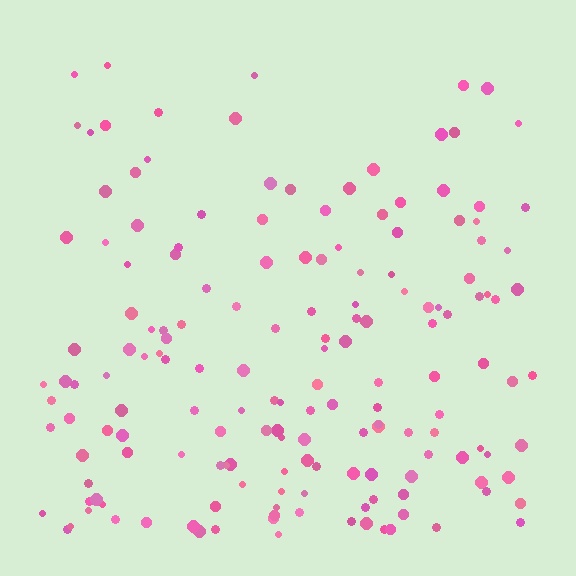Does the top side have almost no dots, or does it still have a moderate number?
Still a moderate number, just noticeably fewer than the bottom.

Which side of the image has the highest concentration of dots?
The bottom.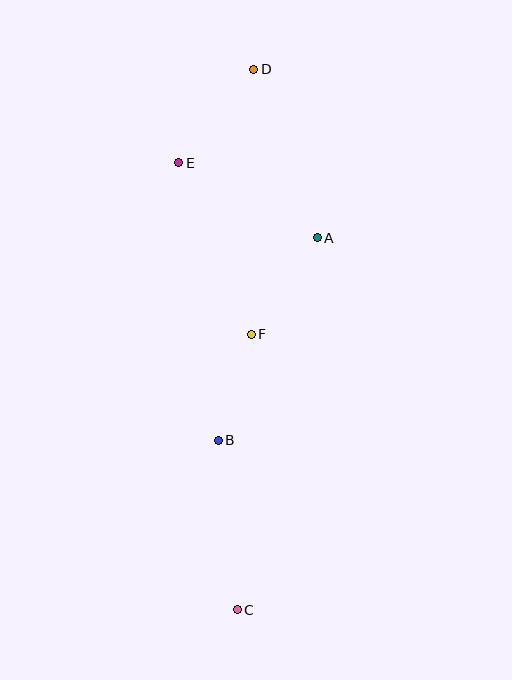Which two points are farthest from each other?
Points C and D are farthest from each other.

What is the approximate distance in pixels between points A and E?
The distance between A and E is approximately 158 pixels.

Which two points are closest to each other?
Points B and F are closest to each other.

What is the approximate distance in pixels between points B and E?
The distance between B and E is approximately 280 pixels.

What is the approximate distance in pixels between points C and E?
The distance between C and E is approximately 451 pixels.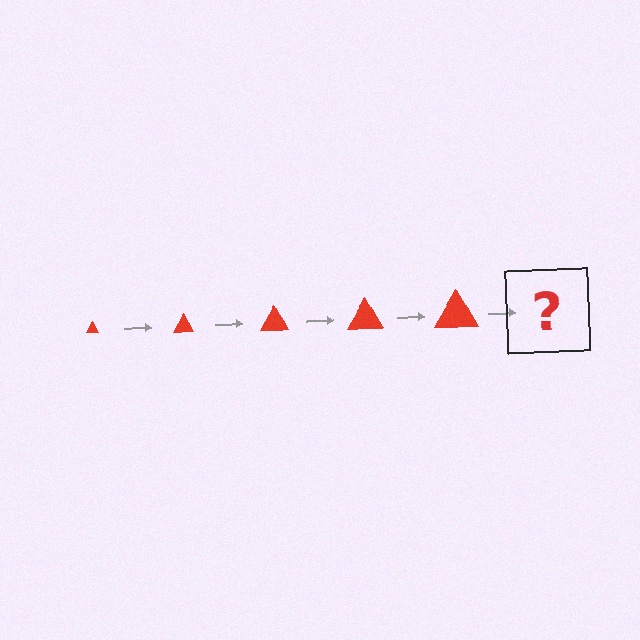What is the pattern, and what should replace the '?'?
The pattern is that the triangle gets progressively larger each step. The '?' should be a red triangle, larger than the previous one.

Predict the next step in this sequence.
The next step is a red triangle, larger than the previous one.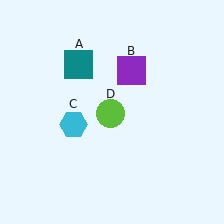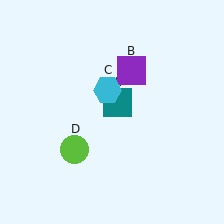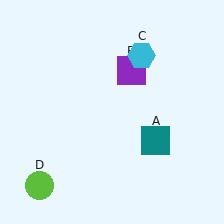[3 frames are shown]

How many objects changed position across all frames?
3 objects changed position: teal square (object A), cyan hexagon (object C), lime circle (object D).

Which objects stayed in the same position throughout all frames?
Purple square (object B) remained stationary.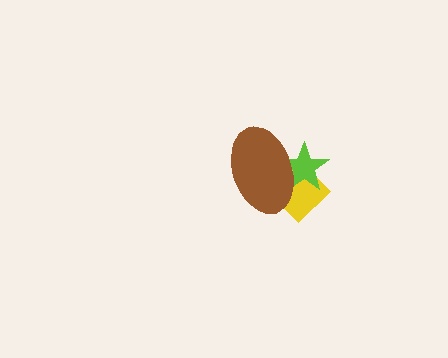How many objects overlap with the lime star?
2 objects overlap with the lime star.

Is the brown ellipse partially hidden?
No, no other shape covers it.